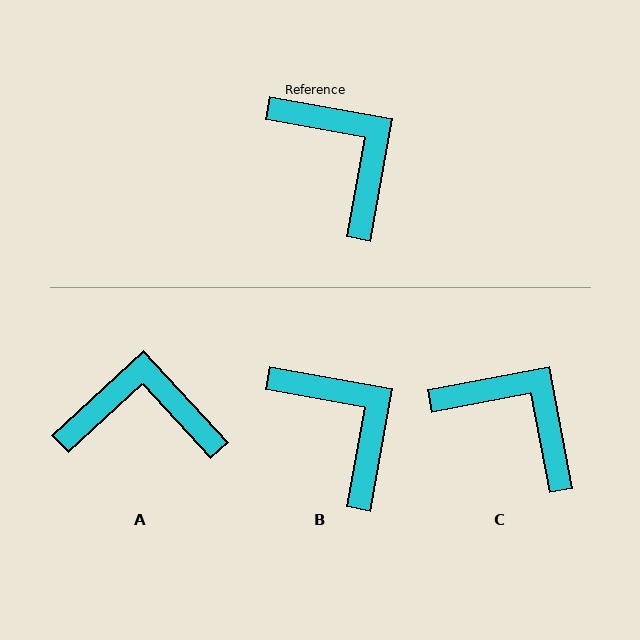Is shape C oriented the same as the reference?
No, it is off by about 21 degrees.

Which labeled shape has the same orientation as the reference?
B.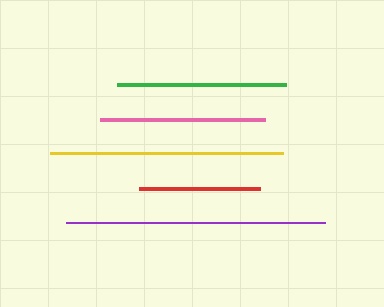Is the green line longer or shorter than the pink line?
The green line is longer than the pink line.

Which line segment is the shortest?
The red line is the shortest at approximately 121 pixels.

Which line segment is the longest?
The purple line is the longest at approximately 259 pixels.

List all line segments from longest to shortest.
From longest to shortest: purple, yellow, green, pink, red.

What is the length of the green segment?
The green segment is approximately 168 pixels long.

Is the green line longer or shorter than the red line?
The green line is longer than the red line.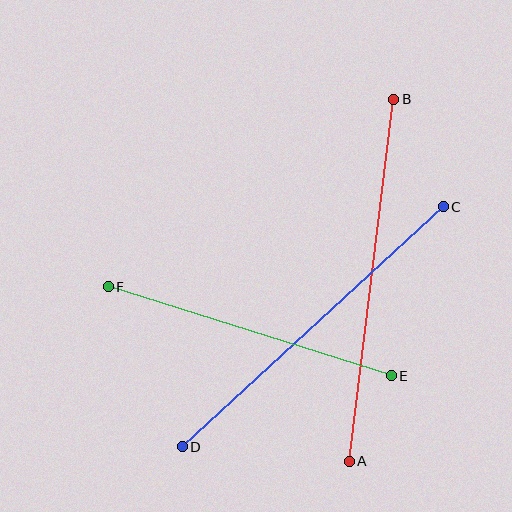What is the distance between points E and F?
The distance is approximately 297 pixels.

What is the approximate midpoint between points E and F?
The midpoint is at approximately (250, 331) pixels.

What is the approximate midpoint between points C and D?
The midpoint is at approximately (313, 327) pixels.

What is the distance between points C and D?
The distance is approximately 355 pixels.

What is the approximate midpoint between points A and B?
The midpoint is at approximately (372, 280) pixels.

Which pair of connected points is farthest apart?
Points A and B are farthest apart.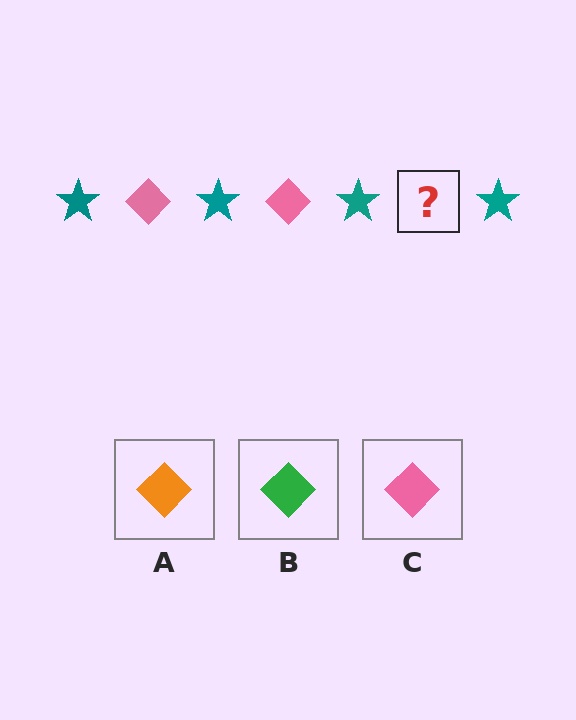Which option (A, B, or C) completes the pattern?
C.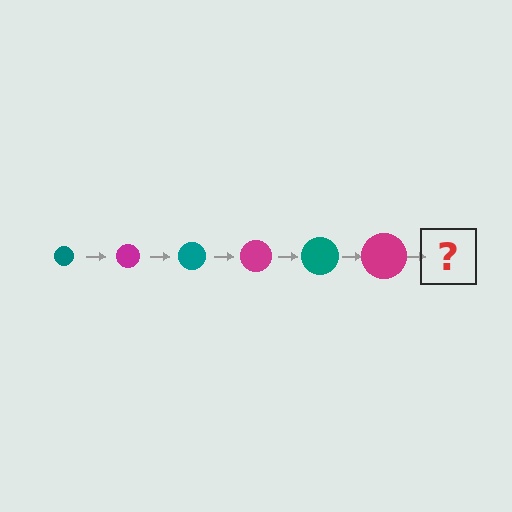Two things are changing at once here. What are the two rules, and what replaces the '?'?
The two rules are that the circle grows larger each step and the color cycles through teal and magenta. The '?' should be a teal circle, larger than the previous one.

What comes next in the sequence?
The next element should be a teal circle, larger than the previous one.